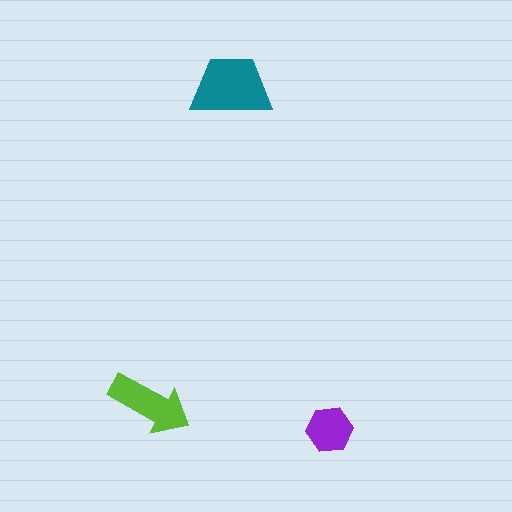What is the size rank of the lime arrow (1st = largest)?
2nd.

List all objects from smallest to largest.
The purple hexagon, the lime arrow, the teal trapezoid.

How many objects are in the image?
There are 3 objects in the image.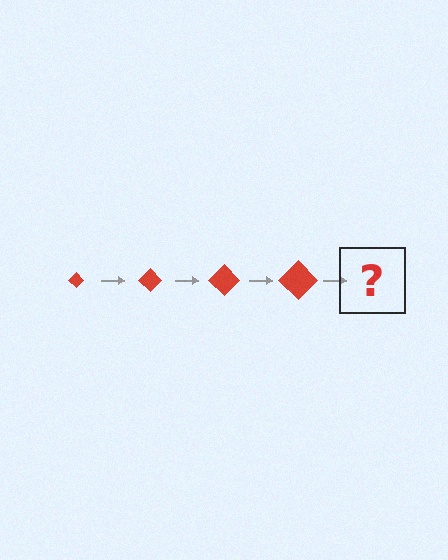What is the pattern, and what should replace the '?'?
The pattern is that the diamond gets progressively larger each step. The '?' should be a red diamond, larger than the previous one.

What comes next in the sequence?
The next element should be a red diamond, larger than the previous one.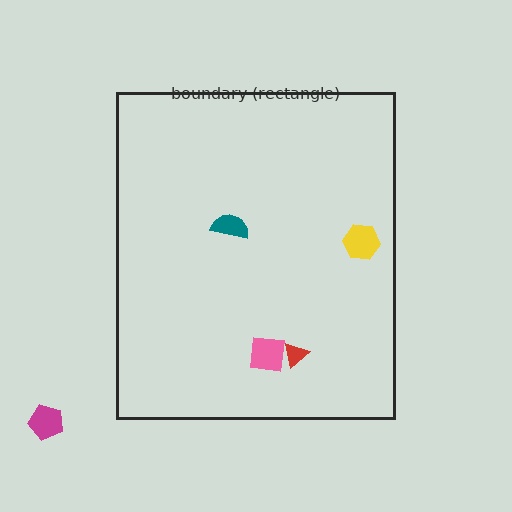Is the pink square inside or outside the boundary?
Inside.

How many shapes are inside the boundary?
4 inside, 1 outside.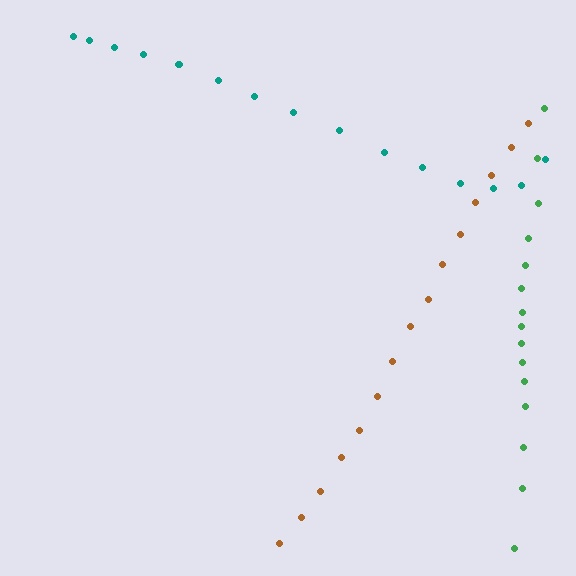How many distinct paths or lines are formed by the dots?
There are 3 distinct paths.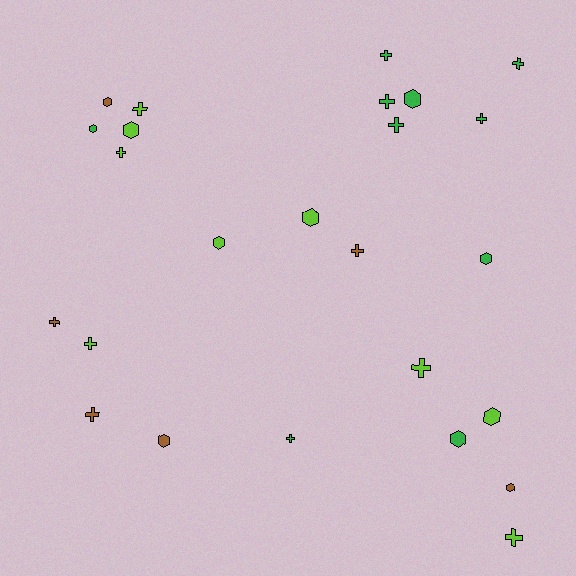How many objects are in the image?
There are 25 objects.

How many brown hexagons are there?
There are 3 brown hexagons.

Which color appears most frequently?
Green, with 10 objects.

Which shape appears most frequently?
Cross, with 14 objects.